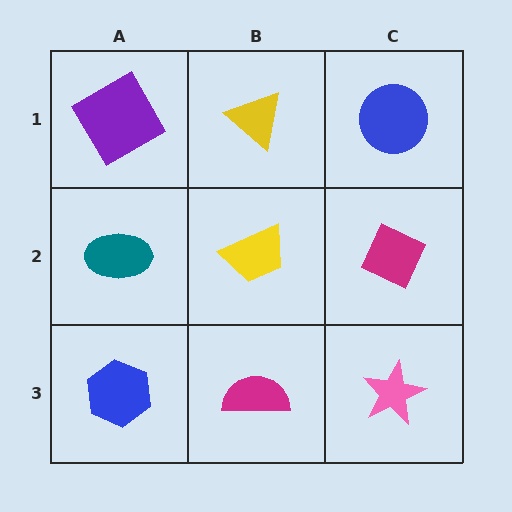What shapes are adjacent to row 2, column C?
A blue circle (row 1, column C), a pink star (row 3, column C), a yellow trapezoid (row 2, column B).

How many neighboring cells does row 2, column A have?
3.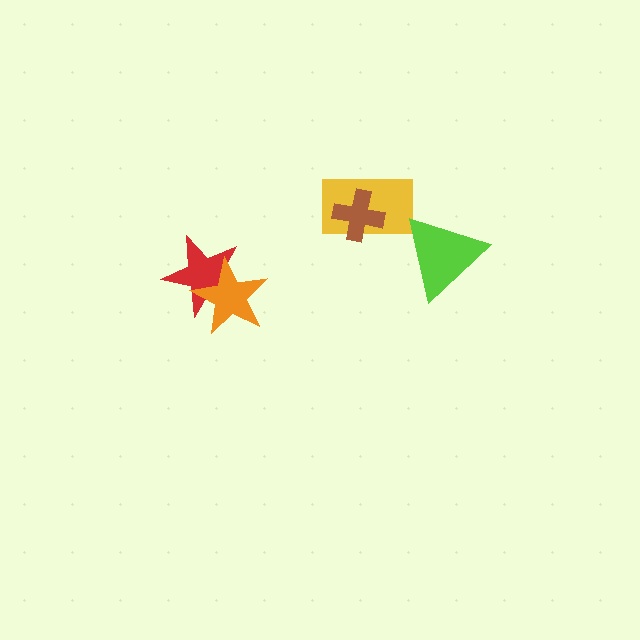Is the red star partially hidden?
Yes, it is partially covered by another shape.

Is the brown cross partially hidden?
No, no other shape covers it.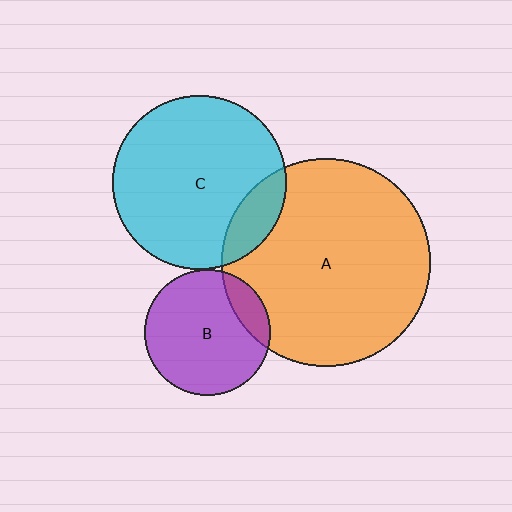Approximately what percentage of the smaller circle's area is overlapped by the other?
Approximately 15%.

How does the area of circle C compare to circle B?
Approximately 1.9 times.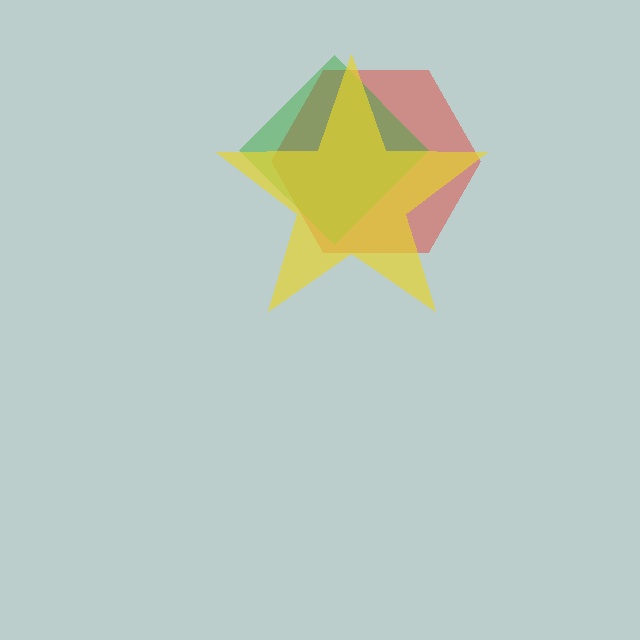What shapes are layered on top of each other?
The layered shapes are: a red hexagon, a green diamond, a yellow star.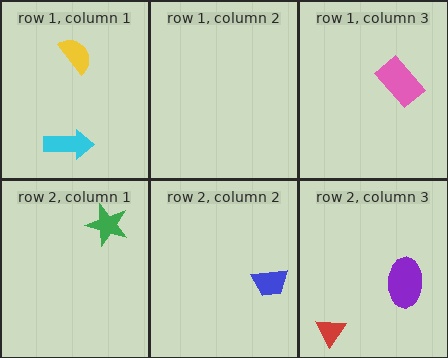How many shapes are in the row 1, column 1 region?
2.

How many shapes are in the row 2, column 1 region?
1.